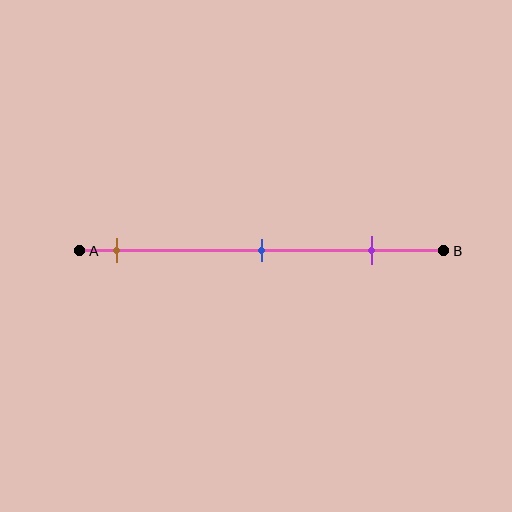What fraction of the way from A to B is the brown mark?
The brown mark is approximately 10% (0.1) of the way from A to B.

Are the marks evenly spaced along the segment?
Yes, the marks are approximately evenly spaced.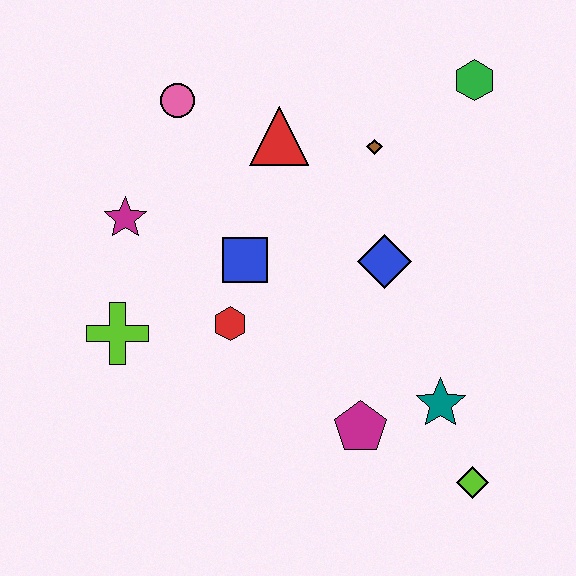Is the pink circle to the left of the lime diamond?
Yes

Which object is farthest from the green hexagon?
The lime cross is farthest from the green hexagon.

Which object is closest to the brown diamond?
The red triangle is closest to the brown diamond.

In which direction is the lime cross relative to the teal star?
The lime cross is to the left of the teal star.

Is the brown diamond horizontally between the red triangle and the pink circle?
No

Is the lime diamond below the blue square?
Yes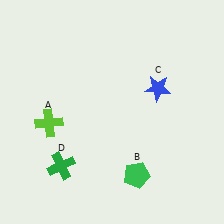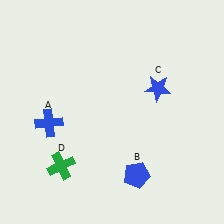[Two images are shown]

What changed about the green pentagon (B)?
In Image 1, B is green. In Image 2, it changed to blue.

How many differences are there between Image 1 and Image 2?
There are 2 differences between the two images.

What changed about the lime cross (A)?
In Image 1, A is lime. In Image 2, it changed to blue.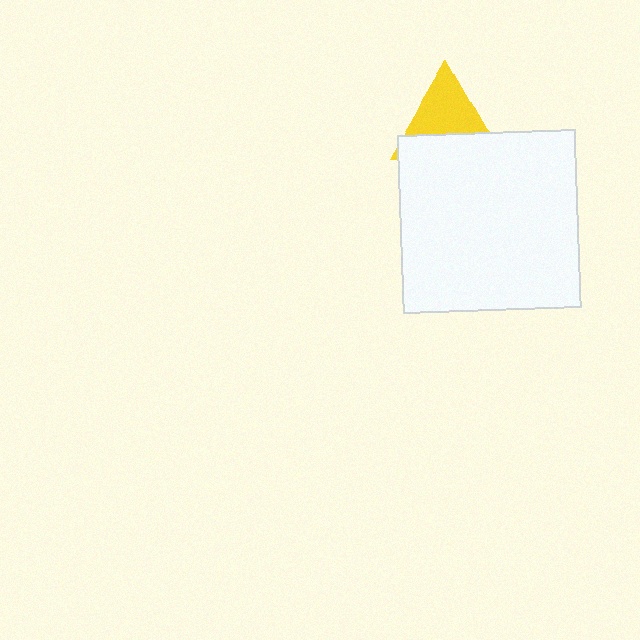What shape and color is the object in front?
The object in front is a white square.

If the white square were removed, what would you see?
You would see the complete yellow triangle.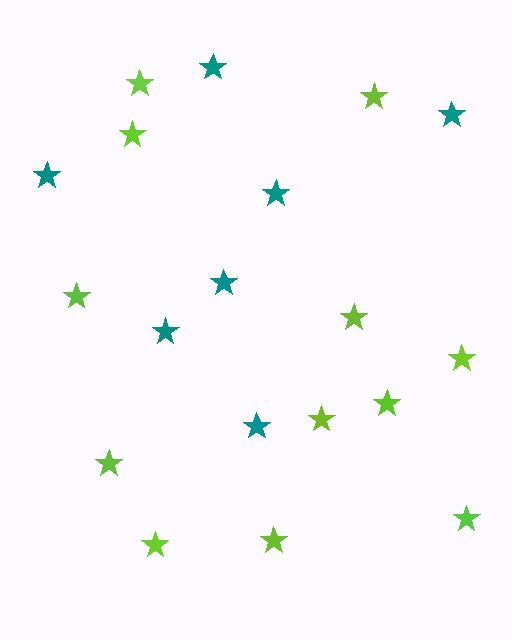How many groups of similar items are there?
There are 2 groups: one group of lime stars (12) and one group of teal stars (7).